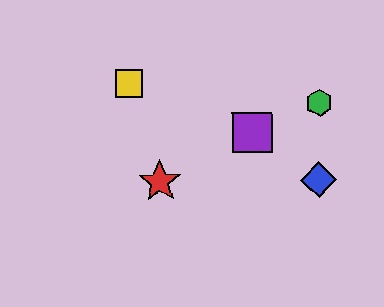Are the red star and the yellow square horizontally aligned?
No, the red star is at y≈182 and the yellow square is at y≈83.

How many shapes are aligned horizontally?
2 shapes (the red star, the blue diamond) are aligned horizontally.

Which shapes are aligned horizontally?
The red star, the blue diamond are aligned horizontally.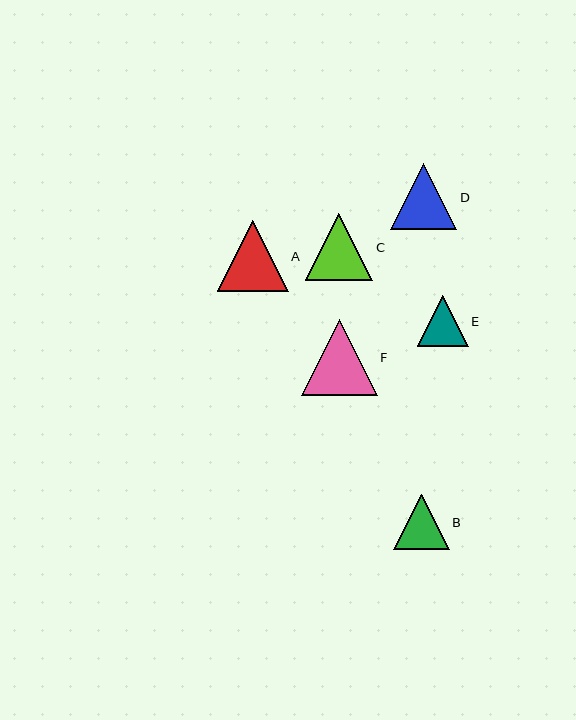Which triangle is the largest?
Triangle F is the largest with a size of approximately 75 pixels.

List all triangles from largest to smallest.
From largest to smallest: F, A, C, D, B, E.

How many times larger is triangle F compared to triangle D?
Triangle F is approximately 1.1 times the size of triangle D.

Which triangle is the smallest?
Triangle E is the smallest with a size of approximately 51 pixels.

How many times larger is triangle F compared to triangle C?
Triangle F is approximately 1.1 times the size of triangle C.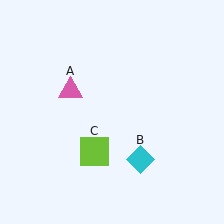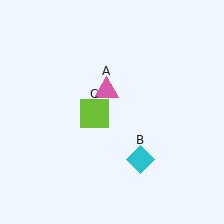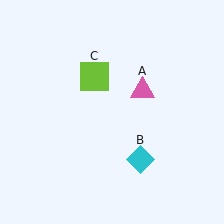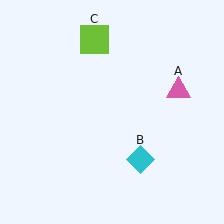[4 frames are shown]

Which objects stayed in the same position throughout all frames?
Cyan diamond (object B) remained stationary.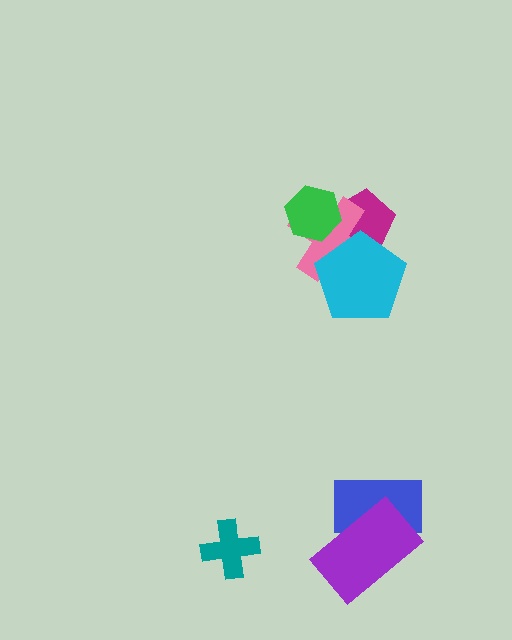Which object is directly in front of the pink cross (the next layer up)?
The cyan pentagon is directly in front of the pink cross.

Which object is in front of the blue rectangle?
The purple rectangle is in front of the blue rectangle.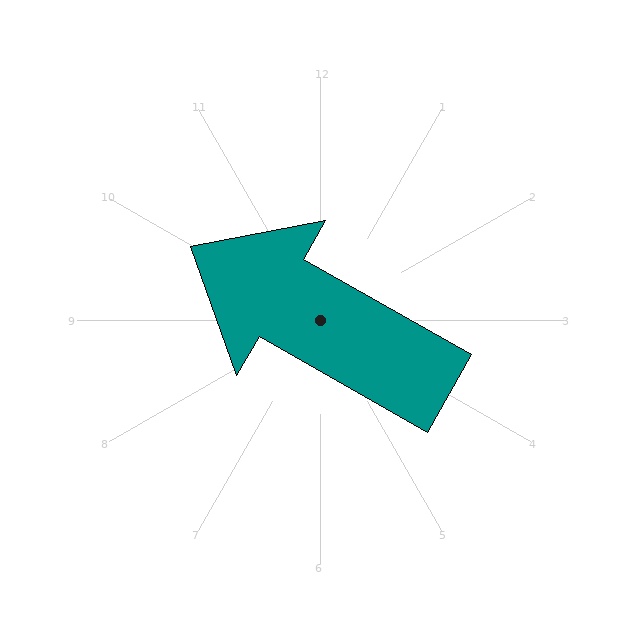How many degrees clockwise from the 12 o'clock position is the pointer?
Approximately 300 degrees.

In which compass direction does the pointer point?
Northwest.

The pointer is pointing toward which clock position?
Roughly 10 o'clock.